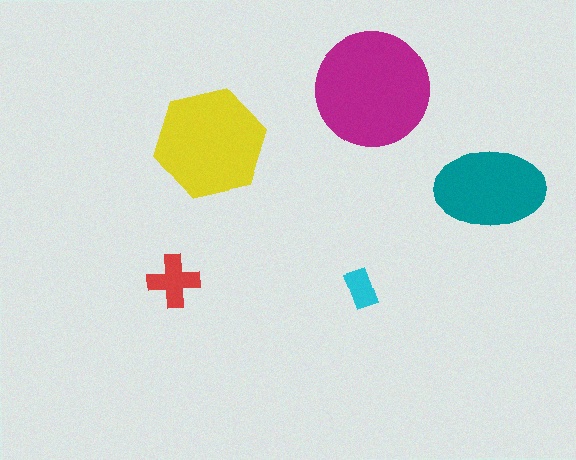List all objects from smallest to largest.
The cyan rectangle, the red cross, the teal ellipse, the yellow hexagon, the magenta circle.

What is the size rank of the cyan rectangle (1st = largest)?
5th.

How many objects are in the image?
There are 5 objects in the image.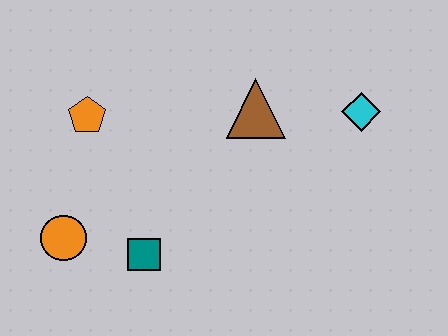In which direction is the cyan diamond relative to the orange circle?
The cyan diamond is to the right of the orange circle.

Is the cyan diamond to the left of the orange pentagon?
No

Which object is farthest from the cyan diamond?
The orange circle is farthest from the cyan diamond.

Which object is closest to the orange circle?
The teal square is closest to the orange circle.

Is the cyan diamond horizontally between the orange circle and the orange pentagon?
No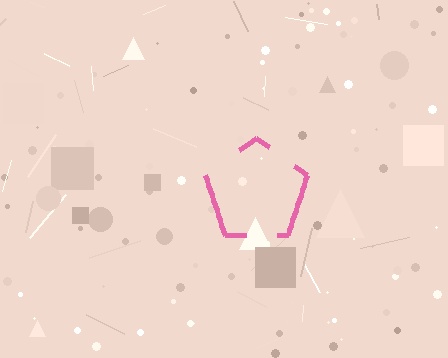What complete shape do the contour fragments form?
The contour fragments form a pentagon.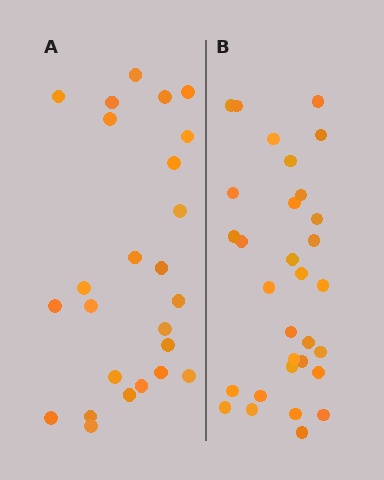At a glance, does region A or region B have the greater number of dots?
Region B (the right region) has more dots.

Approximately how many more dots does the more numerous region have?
Region B has about 6 more dots than region A.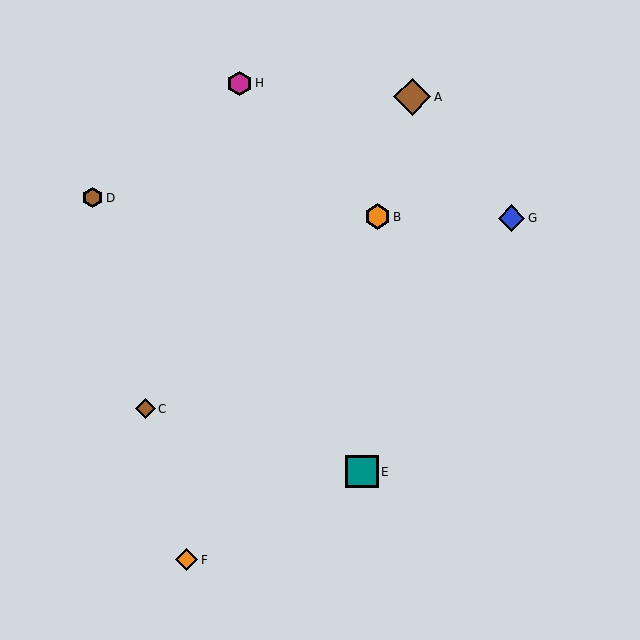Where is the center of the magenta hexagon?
The center of the magenta hexagon is at (240, 83).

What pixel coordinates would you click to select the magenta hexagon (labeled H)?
Click at (240, 83) to select the magenta hexagon H.